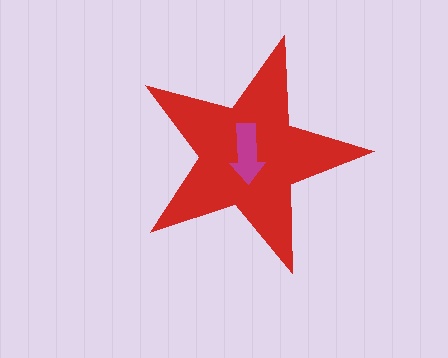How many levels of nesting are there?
2.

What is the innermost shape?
The magenta arrow.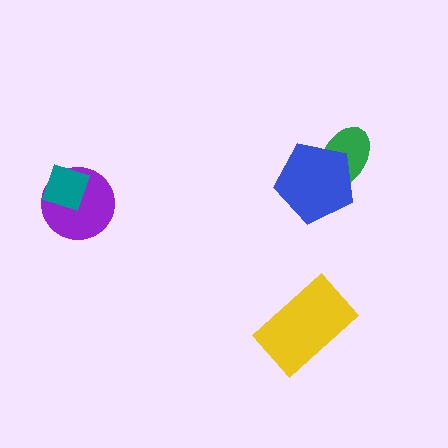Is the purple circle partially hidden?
Yes, it is partially covered by another shape.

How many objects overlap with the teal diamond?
1 object overlaps with the teal diamond.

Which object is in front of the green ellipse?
The blue pentagon is in front of the green ellipse.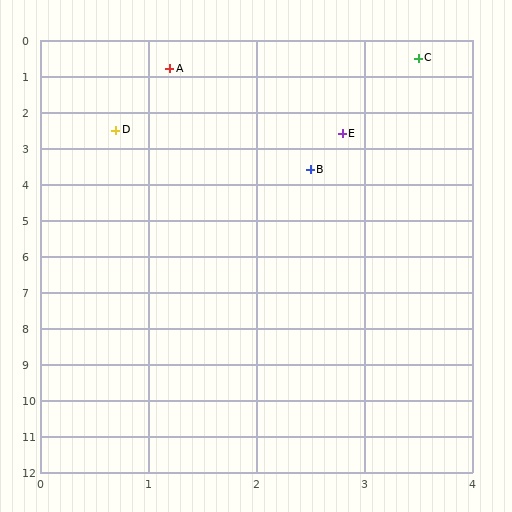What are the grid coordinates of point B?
Point B is at approximately (2.5, 3.6).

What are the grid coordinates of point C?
Point C is at approximately (3.5, 0.5).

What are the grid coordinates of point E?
Point E is at approximately (2.8, 2.6).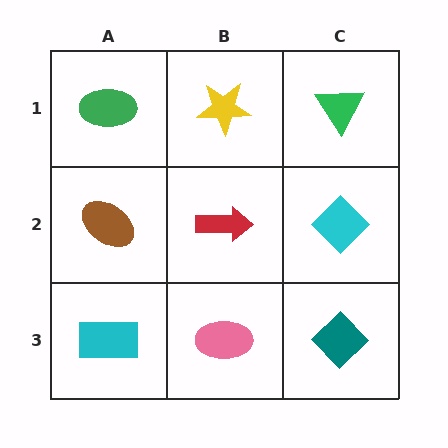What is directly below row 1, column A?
A brown ellipse.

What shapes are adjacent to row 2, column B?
A yellow star (row 1, column B), a pink ellipse (row 3, column B), a brown ellipse (row 2, column A), a cyan diamond (row 2, column C).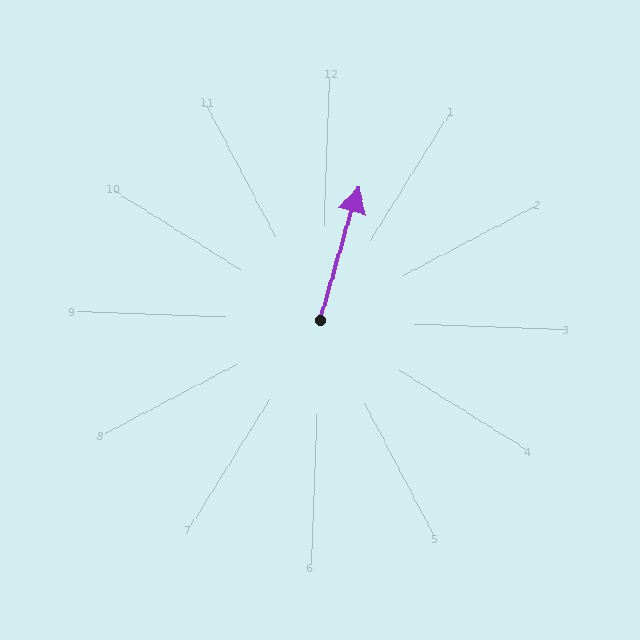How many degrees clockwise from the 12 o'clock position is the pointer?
Approximately 14 degrees.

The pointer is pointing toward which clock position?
Roughly 12 o'clock.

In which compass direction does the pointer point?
North.